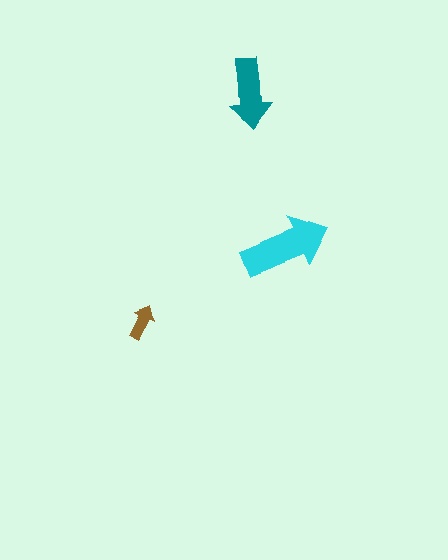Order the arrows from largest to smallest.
the cyan one, the teal one, the brown one.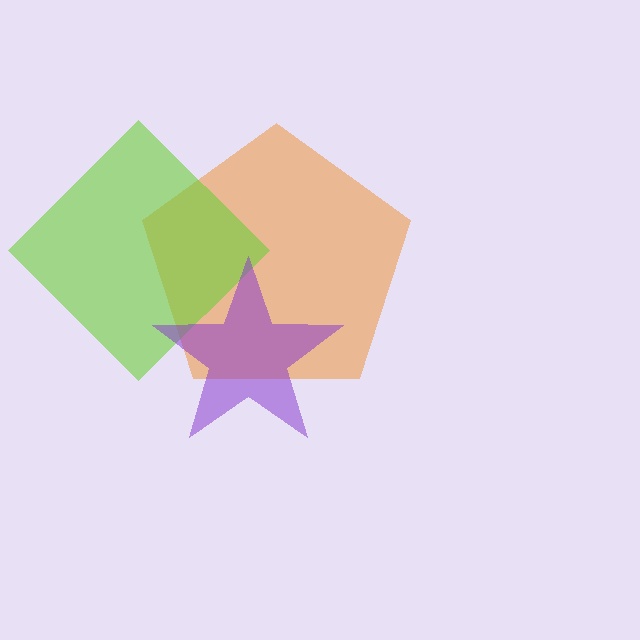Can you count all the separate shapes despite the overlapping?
Yes, there are 3 separate shapes.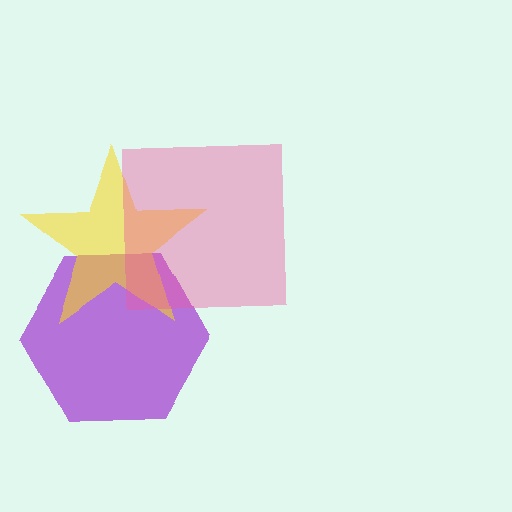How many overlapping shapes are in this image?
There are 3 overlapping shapes in the image.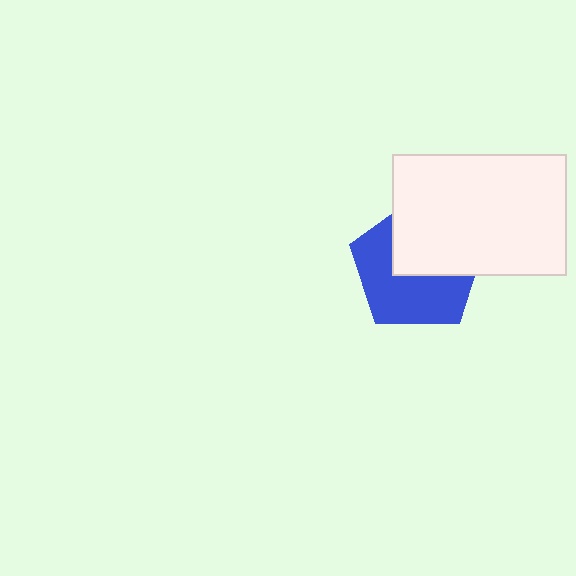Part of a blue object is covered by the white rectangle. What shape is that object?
It is a pentagon.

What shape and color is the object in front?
The object in front is a white rectangle.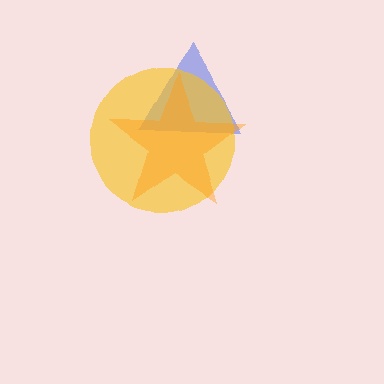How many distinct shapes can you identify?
There are 3 distinct shapes: a blue triangle, a yellow circle, an orange star.